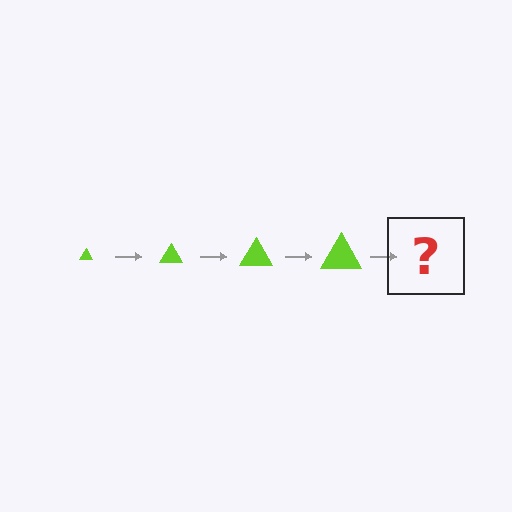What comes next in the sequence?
The next element should be a lime triangle, larger than the previous one.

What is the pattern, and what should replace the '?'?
The pattern is that the triangle gets progressively larger each step. The '?' should be a lime triangle, larger than the previous one.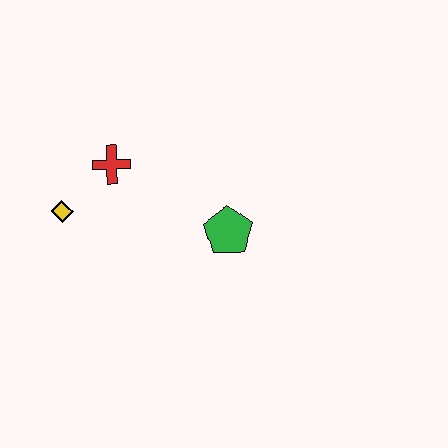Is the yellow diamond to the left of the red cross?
Yes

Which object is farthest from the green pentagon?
The yellow diamond is farthest from the green pentagon.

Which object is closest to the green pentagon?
The red cross is closest to the green pentagon.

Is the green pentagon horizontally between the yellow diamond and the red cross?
No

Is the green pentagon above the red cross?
No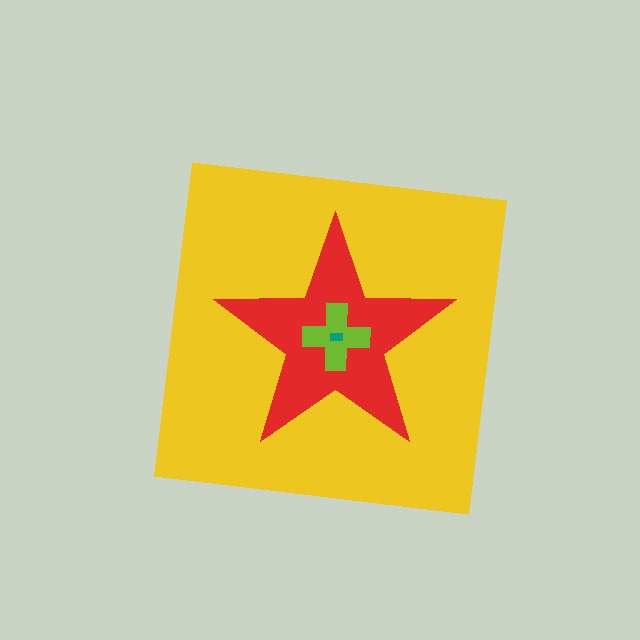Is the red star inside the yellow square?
Yes.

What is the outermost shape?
The yellow square.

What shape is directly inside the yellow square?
The red star.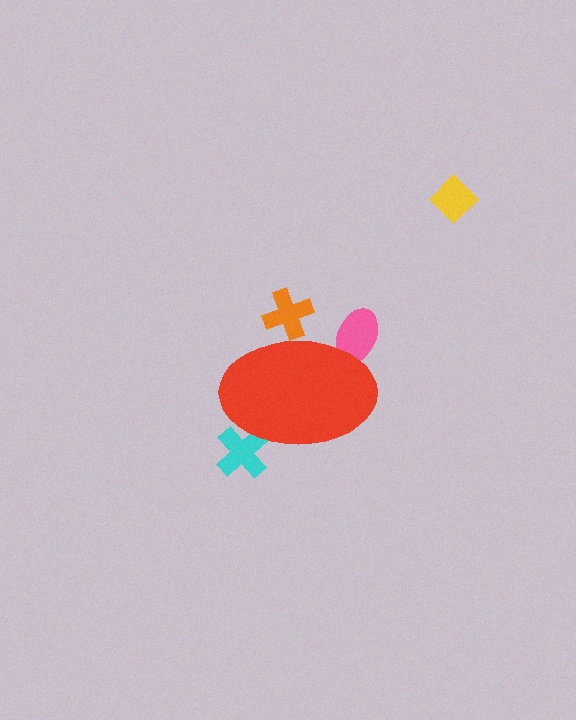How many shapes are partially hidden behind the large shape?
3 shapes are partially hidden.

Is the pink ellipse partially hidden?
Yes, the pink ellipse is partially hidden behind the red ellipse.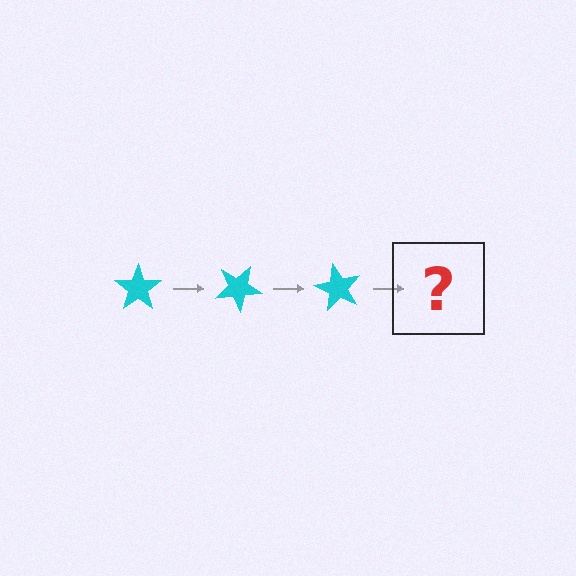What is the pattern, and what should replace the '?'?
The pattern is that the star rotates 30 degrees each step. The '?' should be a cyan star rotated 90 degrees.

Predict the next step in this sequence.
The next step is a cyan star rotated 90 degrees.